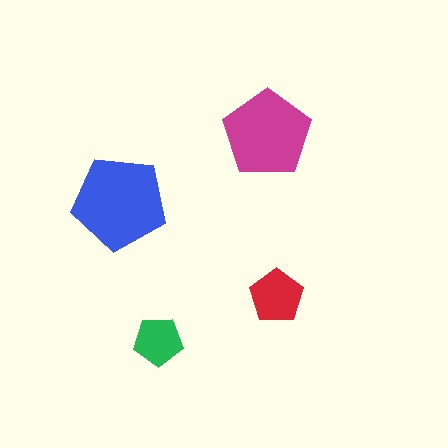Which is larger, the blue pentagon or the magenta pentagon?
The blue one.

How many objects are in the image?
There are 4 objects in the image.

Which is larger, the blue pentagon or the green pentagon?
The blue one.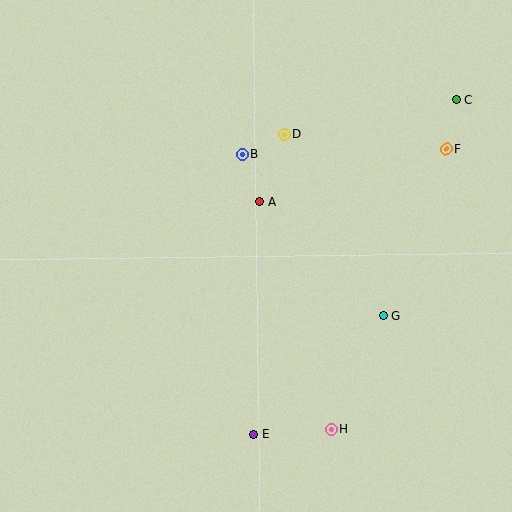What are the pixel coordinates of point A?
Point A is at (260, 202).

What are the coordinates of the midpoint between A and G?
The midpoint between A and G is at (322, 259).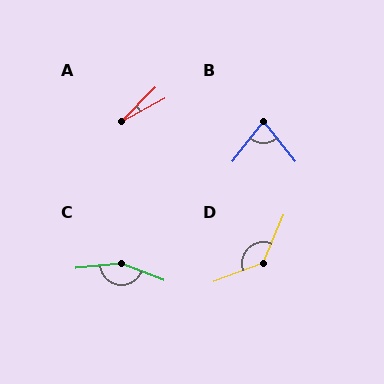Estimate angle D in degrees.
Approximately 134 degrees.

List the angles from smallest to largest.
A (16°), B (76°), D (134°), C (153°).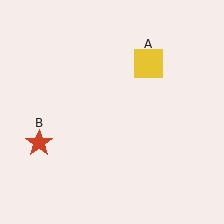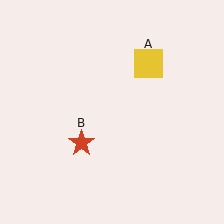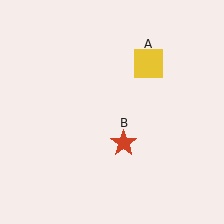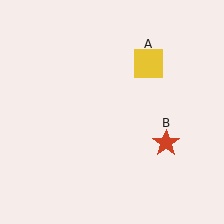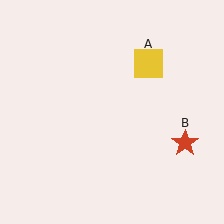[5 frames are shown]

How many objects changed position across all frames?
1 object changed position: red star (object B).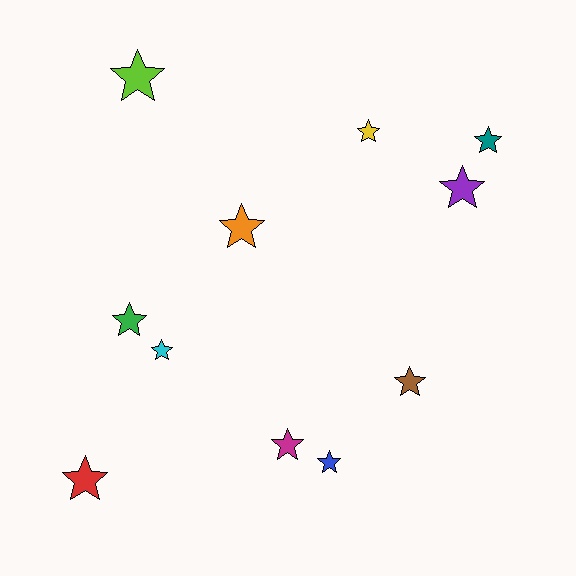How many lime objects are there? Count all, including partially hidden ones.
There is 1 lime object.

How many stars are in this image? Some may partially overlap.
There are 11 stars.